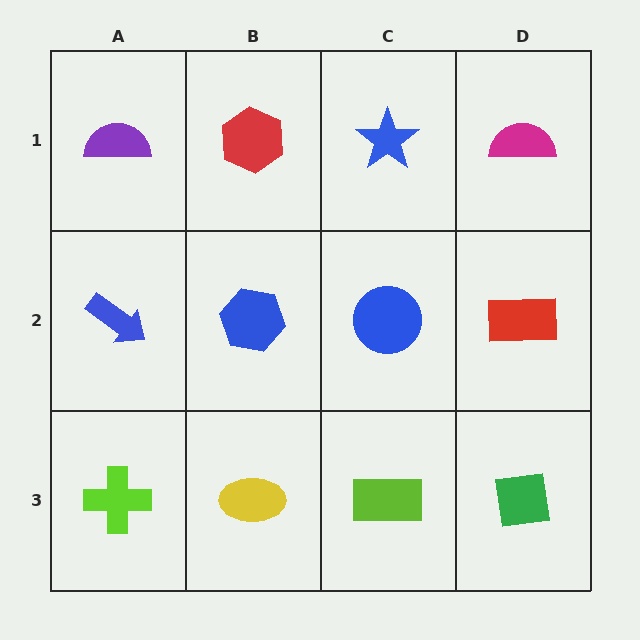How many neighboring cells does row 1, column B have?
3.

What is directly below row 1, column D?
A red rectangle.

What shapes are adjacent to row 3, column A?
A blue arrow (row 2, column A), a yellow ellipse (row 3, column B).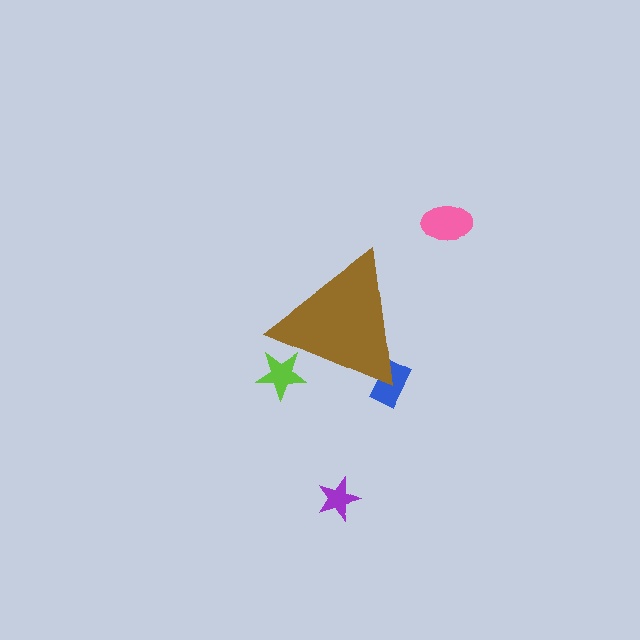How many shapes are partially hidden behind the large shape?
2 shapes are partially hidden.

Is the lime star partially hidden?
Yes, the lime star is partially hidden behind the brown triangle.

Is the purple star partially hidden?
No, the purple star is fully visible.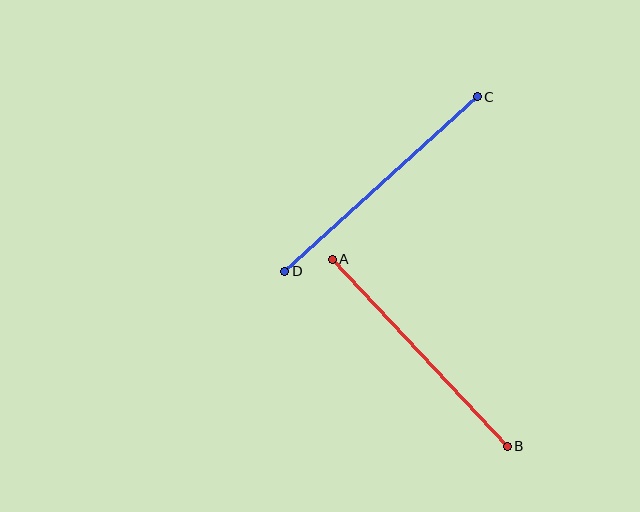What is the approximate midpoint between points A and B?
The midpoint is at approximately (420, 353) pixels.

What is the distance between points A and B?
The distance is approximately 256 pixels.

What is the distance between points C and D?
The distance is approximately 260 pixels.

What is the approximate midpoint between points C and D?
The midpoint is at approximately (381, 184) pixels.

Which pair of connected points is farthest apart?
Points C and D are farthest apart.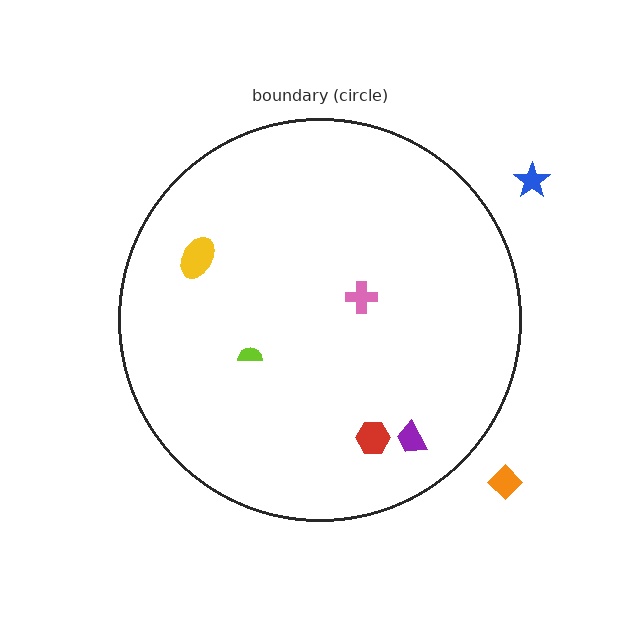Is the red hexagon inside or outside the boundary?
Inside.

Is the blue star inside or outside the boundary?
Outside.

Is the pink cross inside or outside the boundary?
Inside.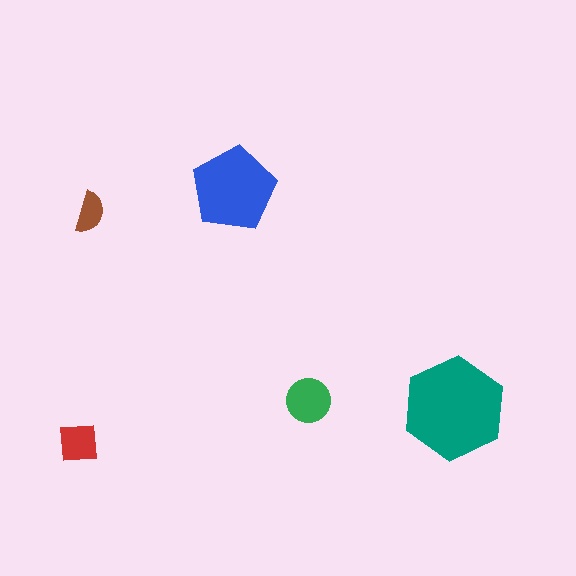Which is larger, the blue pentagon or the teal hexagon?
The teal hexagon.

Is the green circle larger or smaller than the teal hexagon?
Smaller.